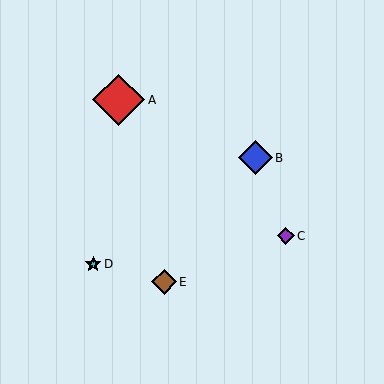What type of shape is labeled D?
Shape D is a cyan star.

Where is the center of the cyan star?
The center of the cyan star is at (93, 264).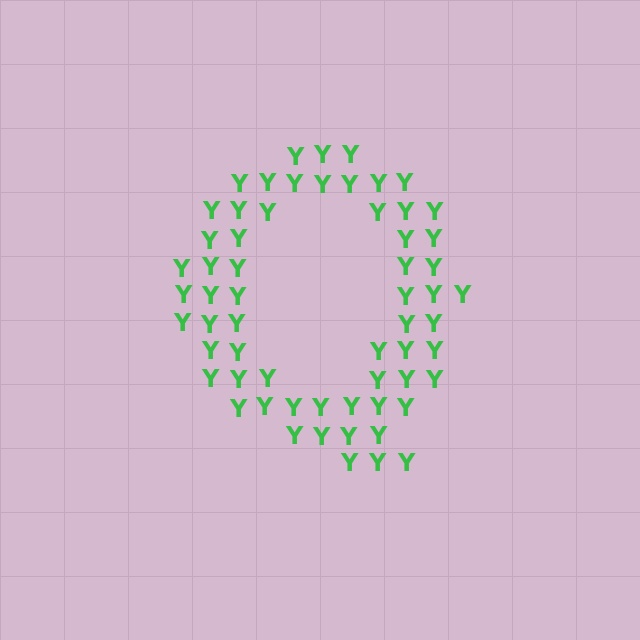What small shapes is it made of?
It is made of small letter Y's.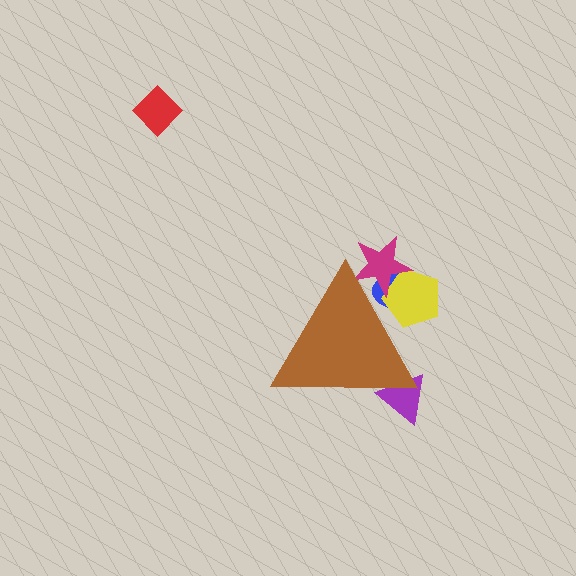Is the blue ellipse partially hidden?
Yes, the blue ellipse is partially hidden behind the brown triangle.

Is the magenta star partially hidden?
Yes, the magenta star is partially hidden behind the brown triangle.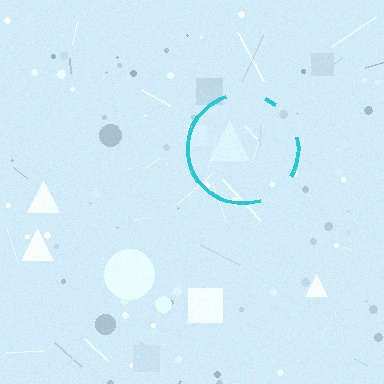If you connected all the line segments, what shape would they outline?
They would outline a circle.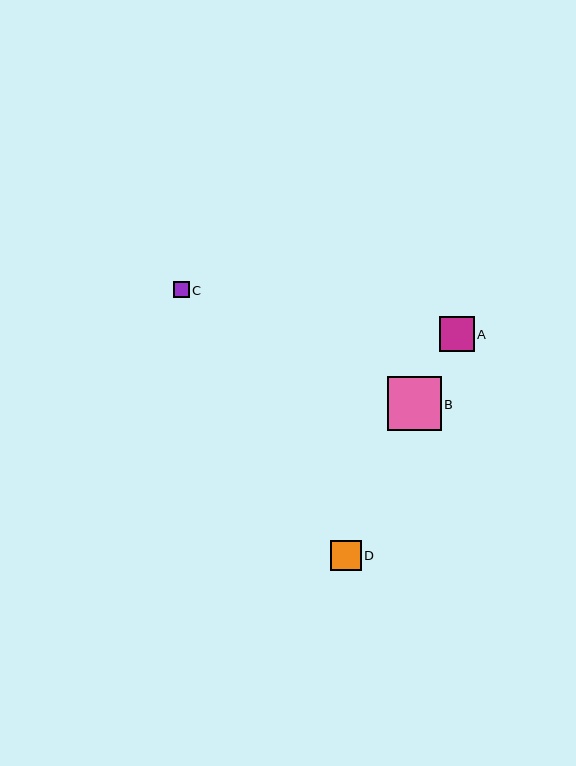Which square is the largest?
Square B is the largest with a size of approximately 54 pixels.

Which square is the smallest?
Square C is the smallest with a size of approximately 15 pixels.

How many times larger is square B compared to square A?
Square B is approximately 1.5 times the size of square A.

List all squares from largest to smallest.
From largest to smallest: B, A, D, C.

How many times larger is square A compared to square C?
Square A is approximately 2.3 times the size of square C.